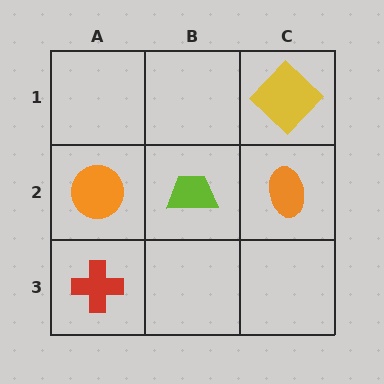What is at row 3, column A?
A red cross.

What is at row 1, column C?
A yellow diamond.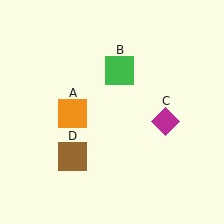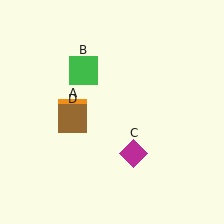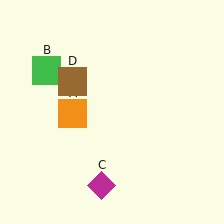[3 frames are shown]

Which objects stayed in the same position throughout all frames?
Orange square (object A) remained stationary.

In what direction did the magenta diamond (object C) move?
The magenta diamond (object C) moved down and to the left.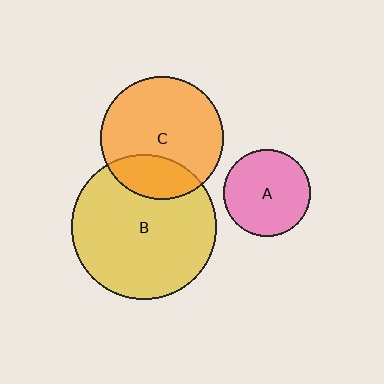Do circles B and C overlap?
Yes.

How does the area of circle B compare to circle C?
Approximately 1.4 times.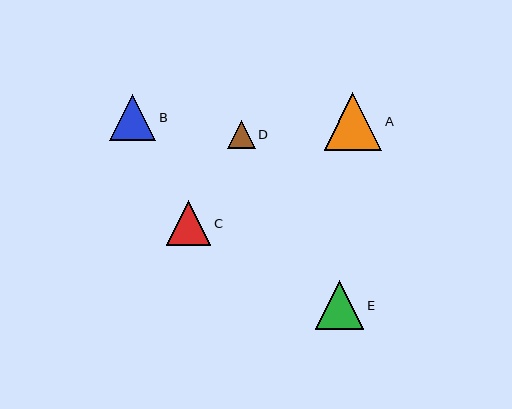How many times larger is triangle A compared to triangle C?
Triangle A is approximately 1.3 times the size of triangle C.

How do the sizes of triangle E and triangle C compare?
Triangle E and triangle C are approximately the same size.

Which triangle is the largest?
Triangle A is the largest with a size of approximately 58 pixels.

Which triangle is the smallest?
Triangle D is the smallest with a size of approximately 28 pixels.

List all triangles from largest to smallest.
From largest to smallest: A, E, B, C, D.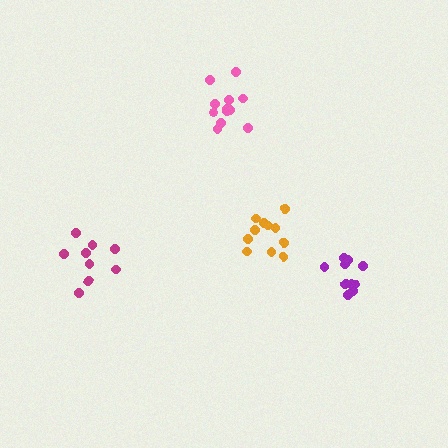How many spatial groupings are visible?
There are 4 spatial groupings.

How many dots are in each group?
Group 1: 10 dots, Group 2: 11 dots, Group 3: 12 dots, Group 4: 9 dots (42 total).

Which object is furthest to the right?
The purple cluster is rightmost.